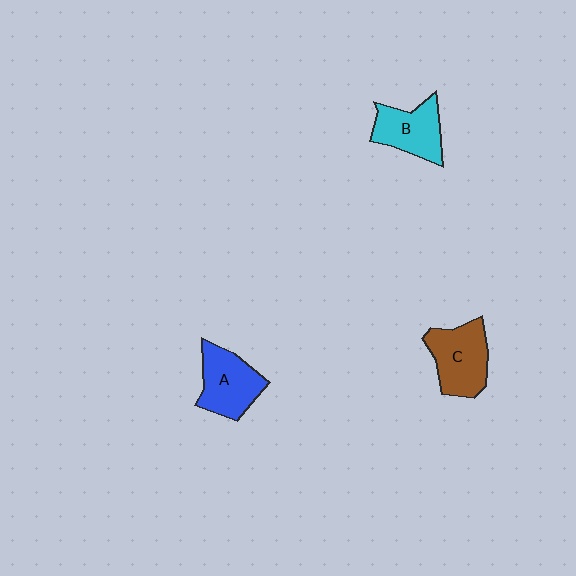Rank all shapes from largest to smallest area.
From largest to smallest: C (brown), A (blue), B (cyan).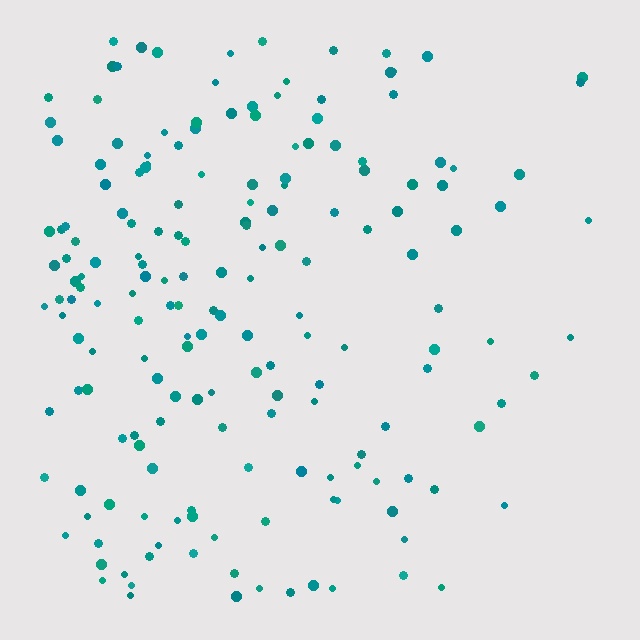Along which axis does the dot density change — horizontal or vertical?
Horizontal.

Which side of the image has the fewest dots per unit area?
The right.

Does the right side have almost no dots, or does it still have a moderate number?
Still a moderate number, just noticeably fewer than the left.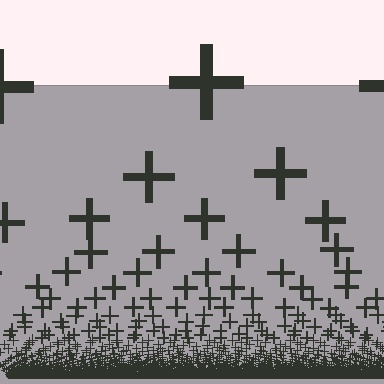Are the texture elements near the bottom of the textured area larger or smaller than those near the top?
Smaller. The gradient is inverted — elements near the bottom are smaller and denser.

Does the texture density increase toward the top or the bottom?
Density increases toward the bottom.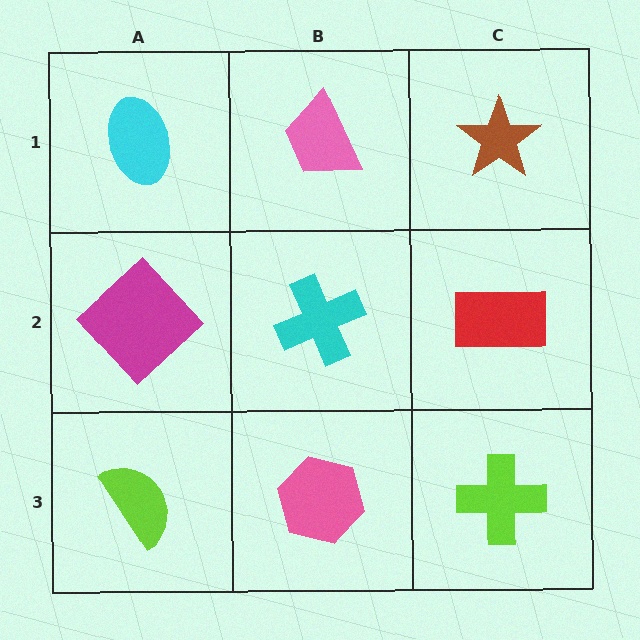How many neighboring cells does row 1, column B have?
3.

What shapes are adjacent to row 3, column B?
A cyan cross (row 2, column B), a lime semicircle (row 3, column A), a lime cross (row 3, column C).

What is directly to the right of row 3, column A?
A pink hexagon.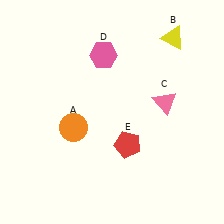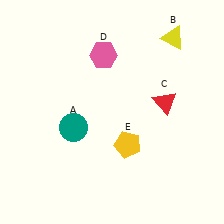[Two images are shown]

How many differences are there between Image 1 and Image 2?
There are 3 differences between the two images.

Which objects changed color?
A changed from orange to teal. C changed from pink to red. E changed from red to yellow.